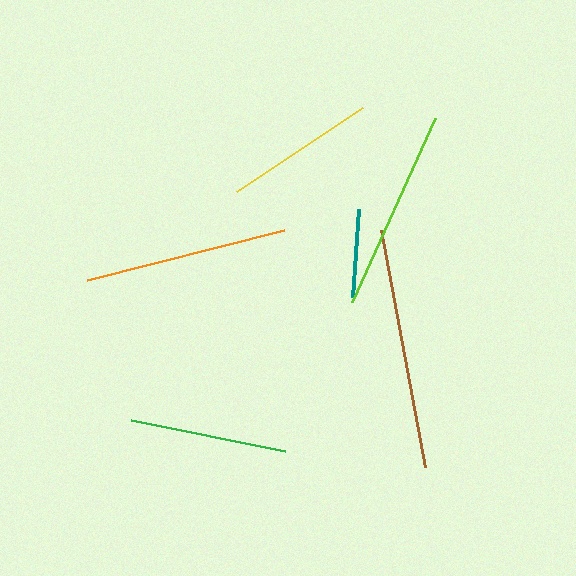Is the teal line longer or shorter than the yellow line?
The yellow line is longer than the teal line.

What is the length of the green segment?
The green segment is approximately 156 pixels long.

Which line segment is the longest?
The brown line is the longest at approximately 242 pixels.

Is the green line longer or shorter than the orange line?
The orange line is longer than the green line.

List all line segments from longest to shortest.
From longest to shortest: brown, orange, lime, green, yellow, teal.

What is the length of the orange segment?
The orange segment is approximately 204 pixels long.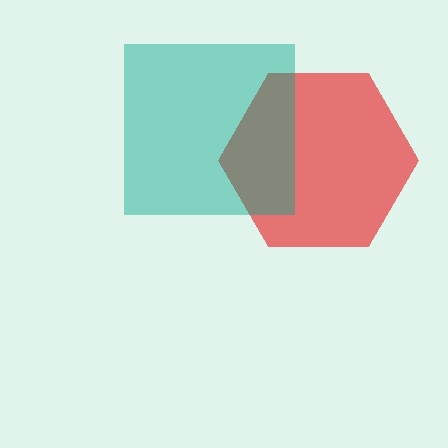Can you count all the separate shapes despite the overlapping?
Yes, there are 2 separate shapes.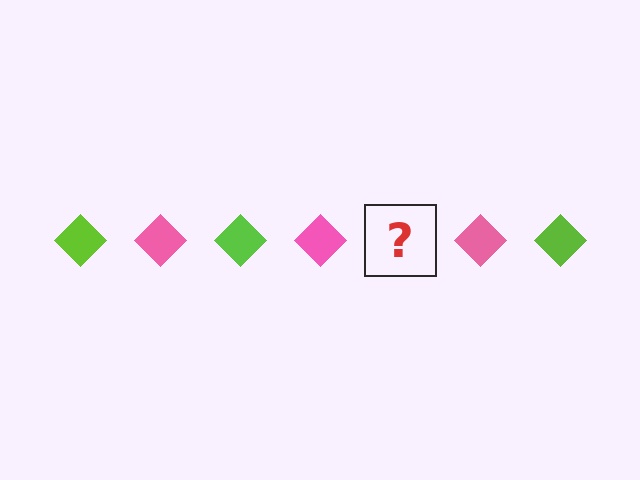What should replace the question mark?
The question mark should be replaced with a lime diamond.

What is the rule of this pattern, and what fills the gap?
The rule is that the pattern cycles through lime, pink diamonds. The gap should be filled with a lime diamond.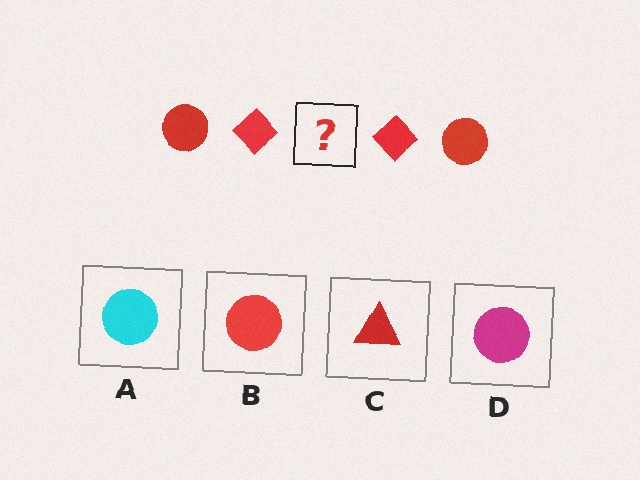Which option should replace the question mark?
Option B.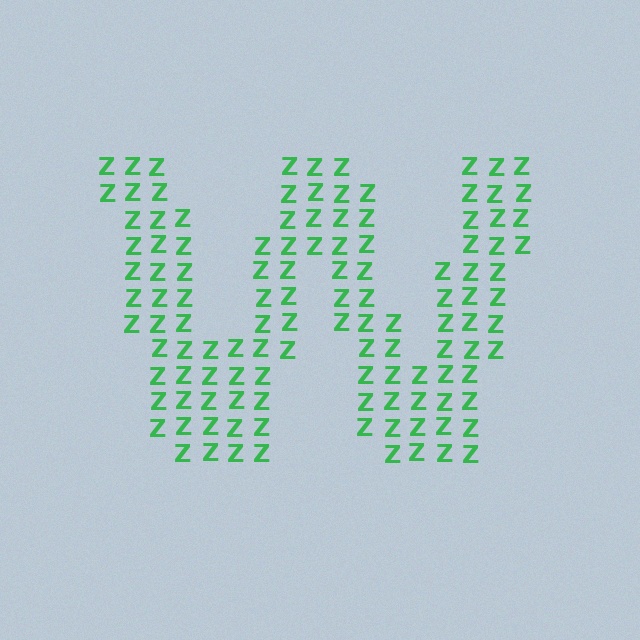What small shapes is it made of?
It is made of small letter Z's.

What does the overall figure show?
The overall figure shows the letter W.